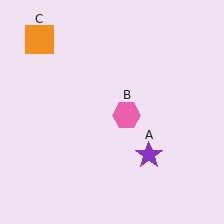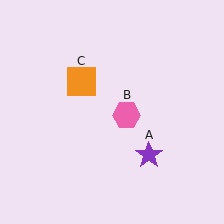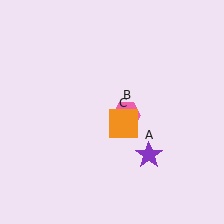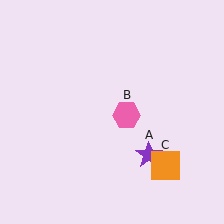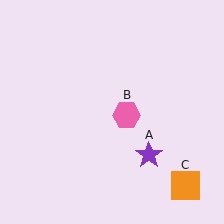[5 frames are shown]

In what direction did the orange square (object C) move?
The orange square (object C) moved down and to the right.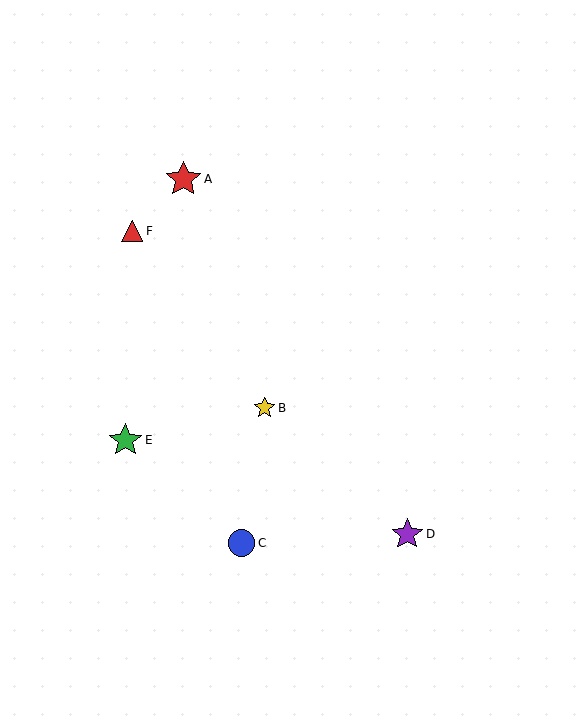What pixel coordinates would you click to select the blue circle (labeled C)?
Click at (242, 543) to select the blue circle C.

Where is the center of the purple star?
The center of the purple star is at (407, 534).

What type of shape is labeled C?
Shape C is a blue circle.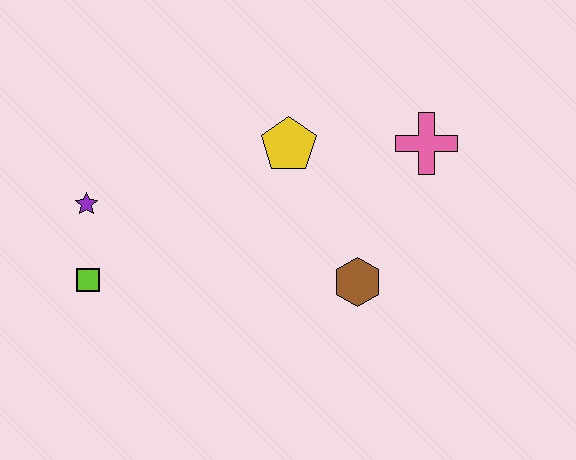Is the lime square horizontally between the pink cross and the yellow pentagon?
No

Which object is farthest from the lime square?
The pink cross is farthest from the lime square.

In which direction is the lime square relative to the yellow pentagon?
The lime square is to the left of the yellow pentagon.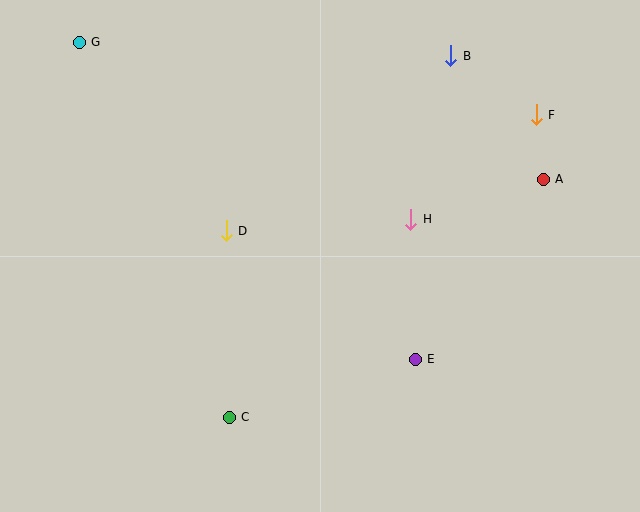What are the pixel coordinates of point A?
Point A is at (543, 179).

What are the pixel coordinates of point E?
Point E is at (415, 359).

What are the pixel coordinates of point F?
Point F is at (536, 115).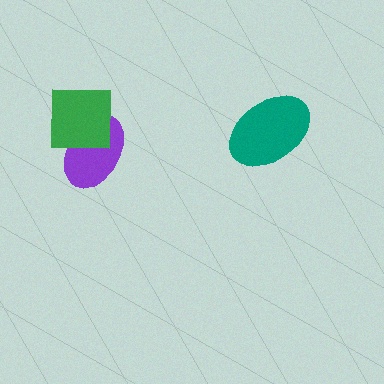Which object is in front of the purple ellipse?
The green square is in front of the purple ellipse.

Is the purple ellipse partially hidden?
Yes, it is partially covered by another shape.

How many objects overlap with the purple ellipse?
1 object overlaps with the purple ellipse.